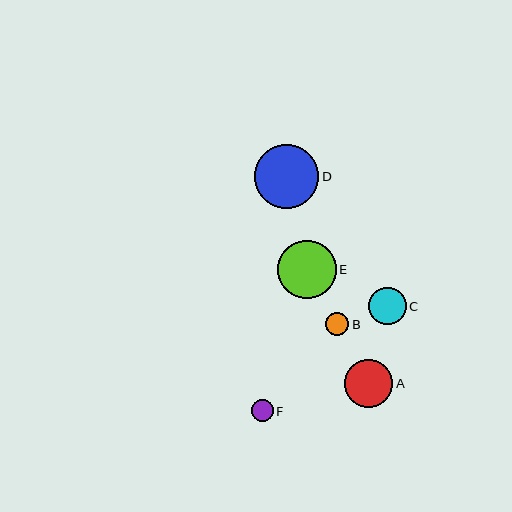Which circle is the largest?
Circle D is the largest with a size of approximately 64 pixels.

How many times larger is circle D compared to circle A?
Circle D is approximately 1.3 times the size of circle A.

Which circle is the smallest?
Circle F is the smallest with a size of approximately 22 pixels.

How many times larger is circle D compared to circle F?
Circle D is approximately 3.0 times the size of circle F.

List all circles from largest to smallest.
From largest to smallest: D, E, A, C, B, F.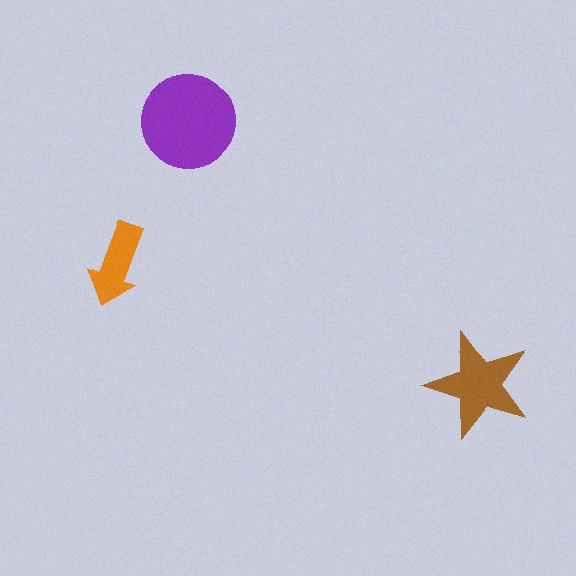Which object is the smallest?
The orange arrow.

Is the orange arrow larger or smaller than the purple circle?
Smaller.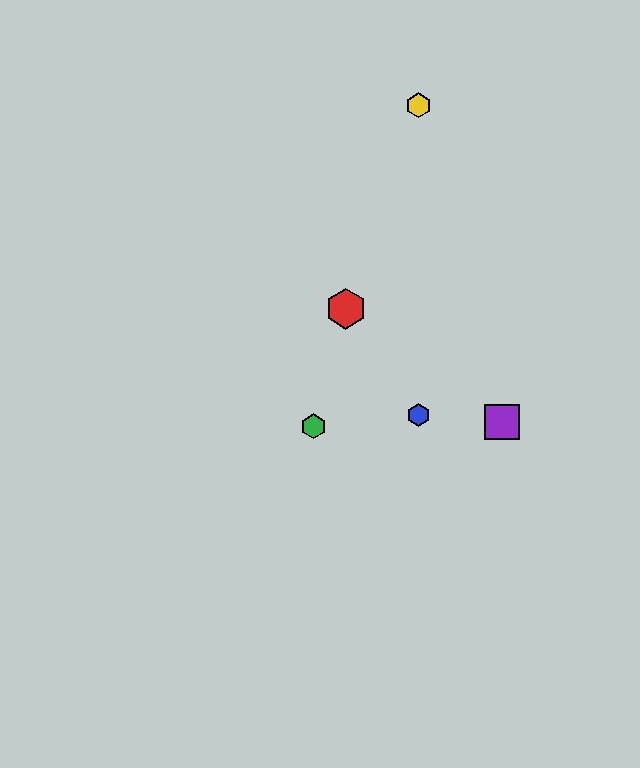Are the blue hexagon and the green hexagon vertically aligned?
No, the blue hexagon is at x≈419 and the green hexagon is at x≈314.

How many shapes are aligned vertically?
2 shapes (the blue hexagon, the yellow hexagon) are aligned vertically.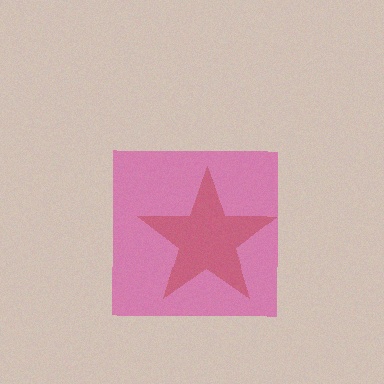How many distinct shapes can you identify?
There are 2 distinct shapes: a brown star, a magenta square.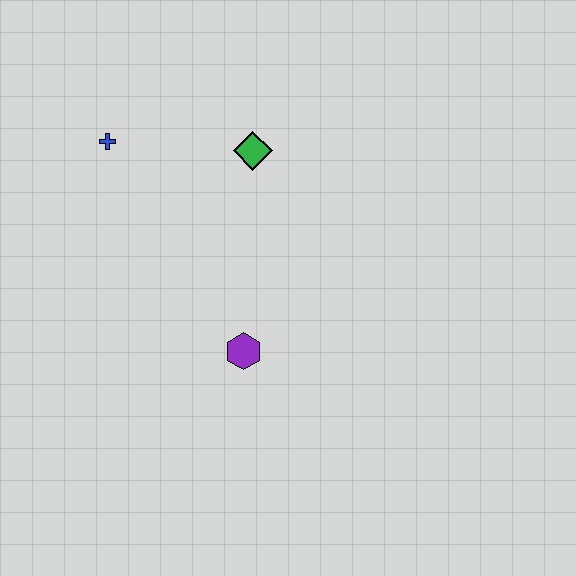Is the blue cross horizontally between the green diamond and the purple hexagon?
No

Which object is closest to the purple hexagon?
The green diamond is closest to the purple hexagon.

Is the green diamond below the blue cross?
Yes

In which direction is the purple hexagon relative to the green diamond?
The purple hexagon is below the green diamond.